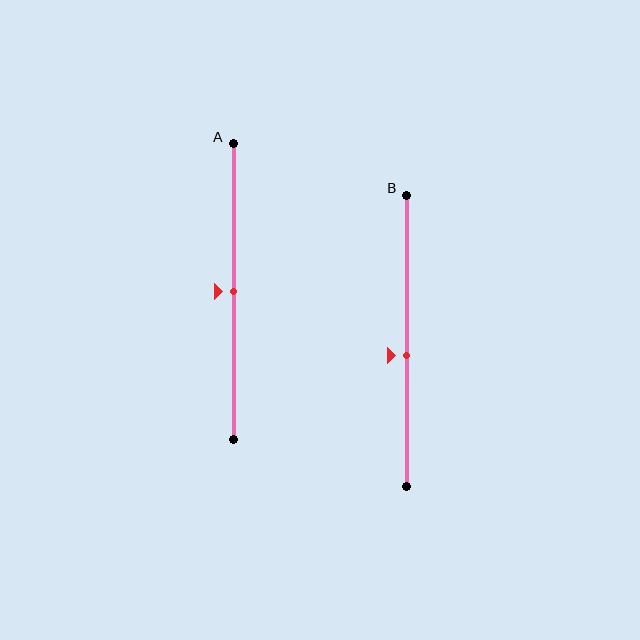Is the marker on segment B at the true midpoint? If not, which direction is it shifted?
No, the marker on segment B is shifted downward by about 5% of the segment length.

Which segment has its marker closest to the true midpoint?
Segment A has its marker closest to the true midpoint.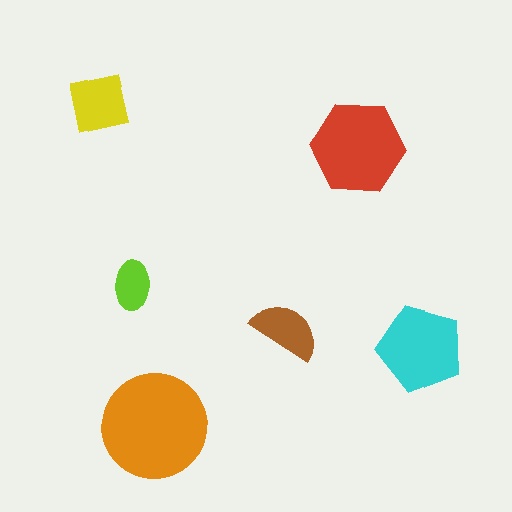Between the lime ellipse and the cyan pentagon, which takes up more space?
The cyan pentagon.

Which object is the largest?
The orange circle.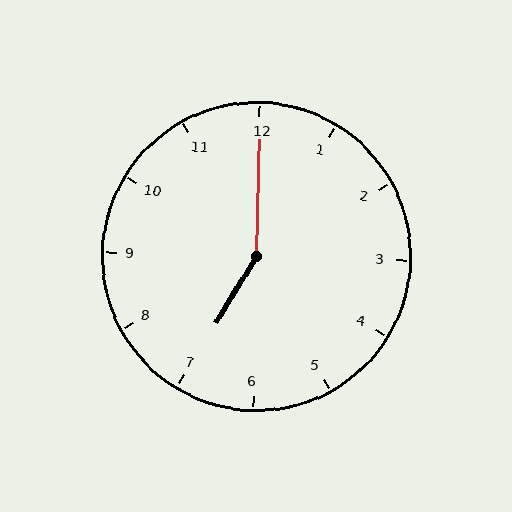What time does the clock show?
7:00.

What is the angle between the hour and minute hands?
Approximately 150 degrees.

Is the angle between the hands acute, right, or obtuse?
It is obtuse.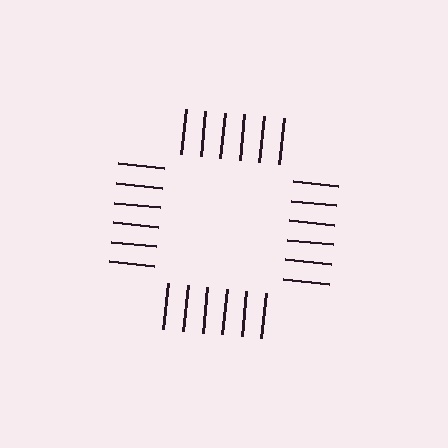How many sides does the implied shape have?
4 sides — the line-ends trace a square.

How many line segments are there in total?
24 — 6 along each of the 4 edges.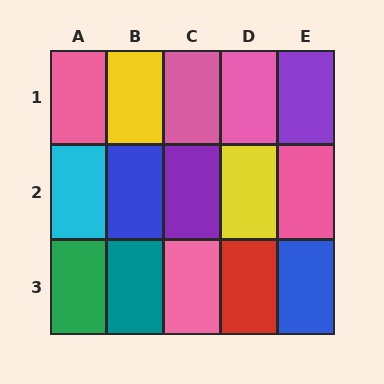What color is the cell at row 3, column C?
Pink.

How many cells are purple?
2 cells are purple.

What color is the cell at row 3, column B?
Teal.